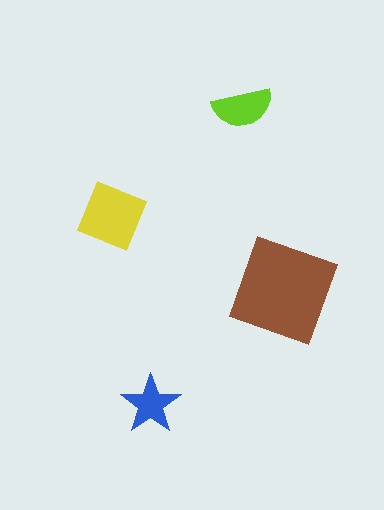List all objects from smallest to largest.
The blue star, the lime semicircle, the yellow square, the brown diamond.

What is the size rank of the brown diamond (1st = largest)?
1st.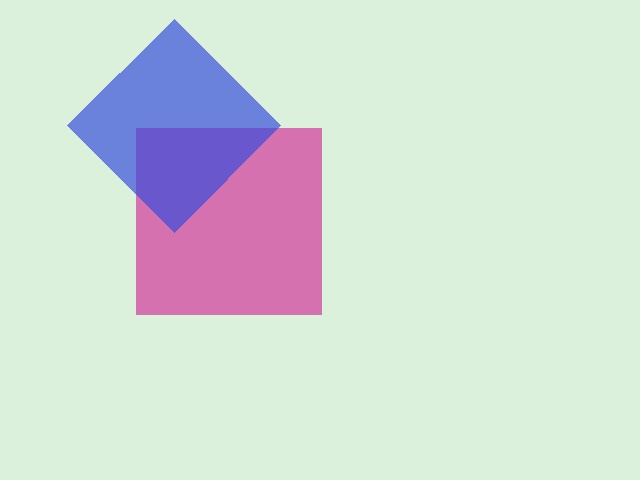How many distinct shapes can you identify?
There are 2 distinct shapes: a magenta square, a blue diamond.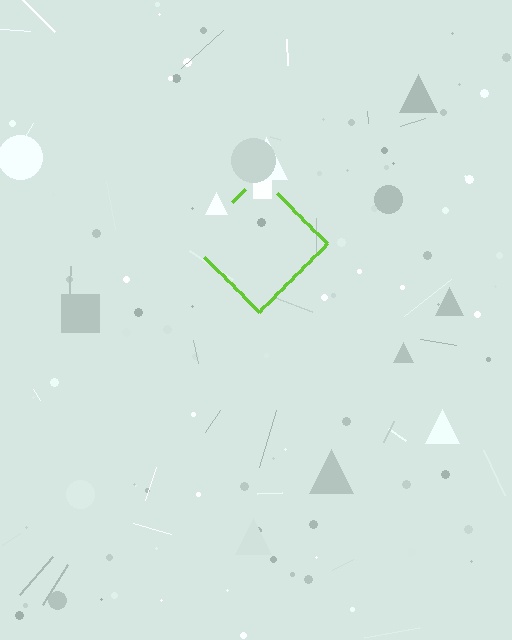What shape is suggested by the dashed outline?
The dashed outline suggests a diamond.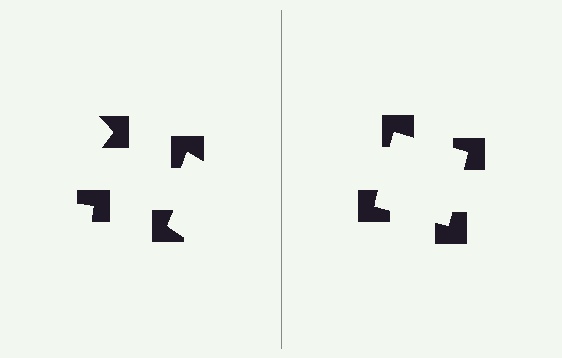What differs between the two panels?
The notched squares are positioned identically on both sides; only the wedge orientations differ. On the right they align to a square; on the left they are misaligned.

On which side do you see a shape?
An illusory square appears on the right side. On the left side the wedge cuts are rotated, so no coherent shape forms.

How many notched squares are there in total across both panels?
8 — 4 on each side.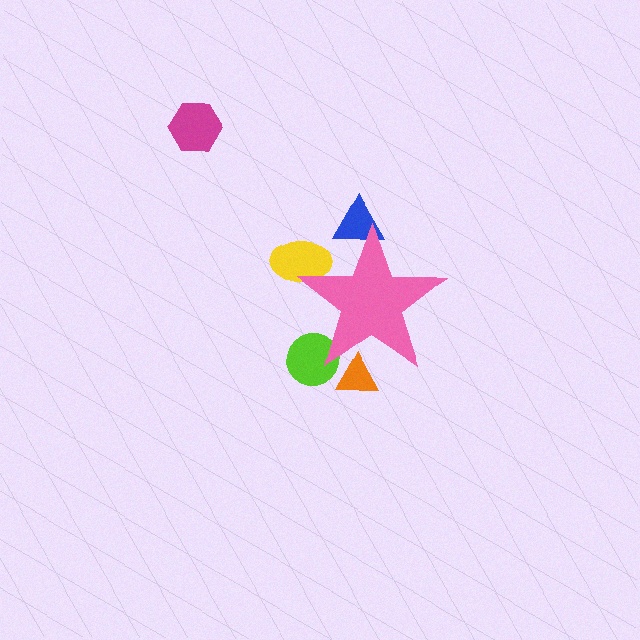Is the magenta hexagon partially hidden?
No, the magenta hexagon is fully visible.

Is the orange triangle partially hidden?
Yes, the orange triangle is partially hidden behind the pink star.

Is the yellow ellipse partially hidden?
Yes, the yellow ellipse is partially hidden behind the pink star.